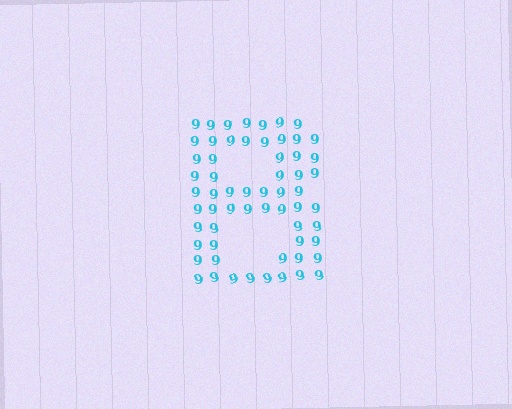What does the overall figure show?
The overall figure shows the letter B.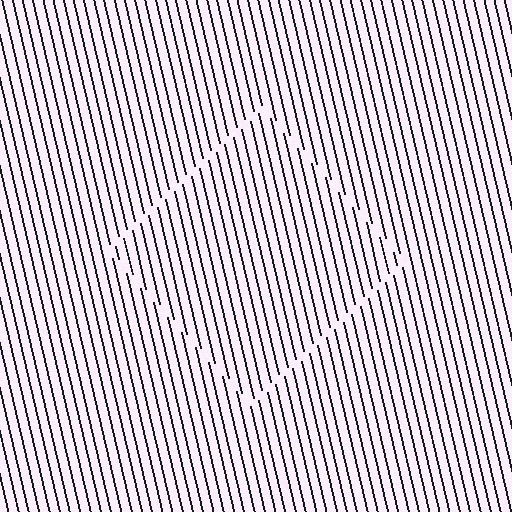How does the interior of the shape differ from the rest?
The interior of the shape contains the same grating, shifted by half a period — the contour is defined by the phase discontinuity where line-ends from the inner and outer gratings abut.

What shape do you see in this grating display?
An illusory square. The interior of the shape contains the same grating, shifted by half a period — the contour is defined by the phase discontinuity where line-ends from the inner and outer gratings abut.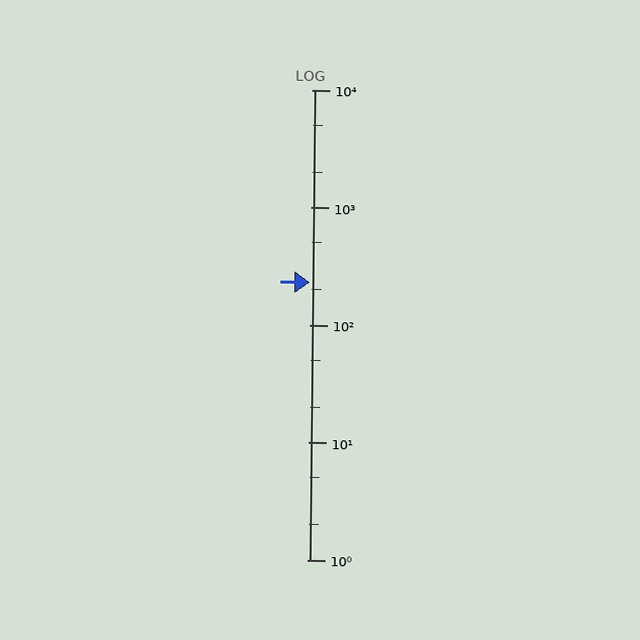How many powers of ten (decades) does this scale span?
The scale spans 4 decades, from 1 to 10000.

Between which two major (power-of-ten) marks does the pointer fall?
The pointer is between 100 and 1000.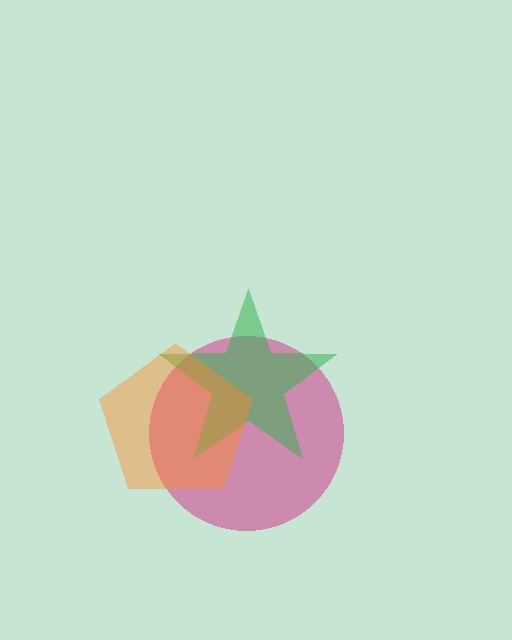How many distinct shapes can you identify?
There are 3 distinct shapes: a magenta circle, a green star, an orange pentagon.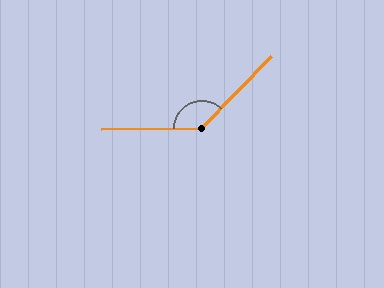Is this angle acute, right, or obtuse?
It is obtuse.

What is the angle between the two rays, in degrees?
Approximately 135 degrees.